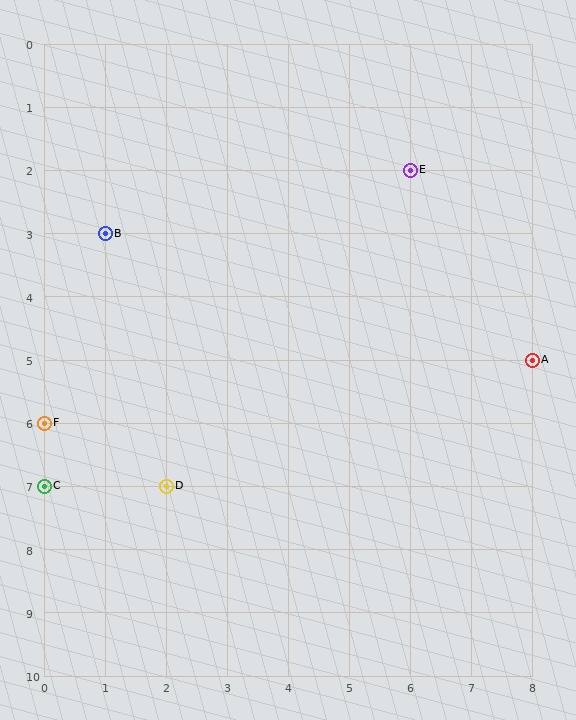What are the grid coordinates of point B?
Point B is at grid coordinates (1, 3).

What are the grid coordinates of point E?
Point E is at grid coordinates (6, 2).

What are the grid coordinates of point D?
Point D is at grid coordinates (2, 7).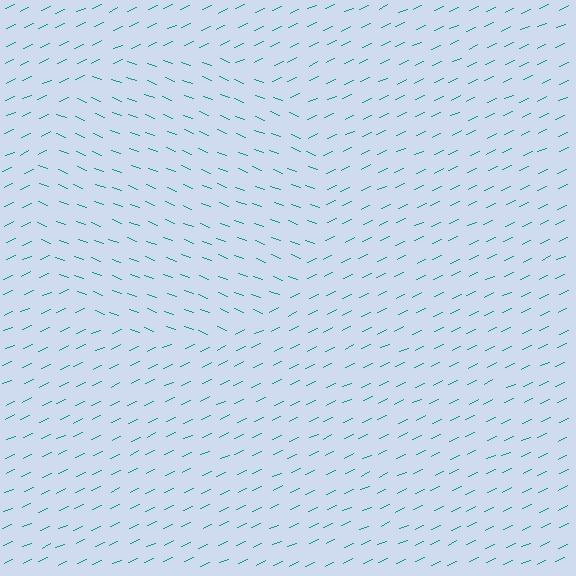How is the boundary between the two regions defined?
The boundary is defined purely by a change in line orientation (approximately 45 degrees difference). All lines are the same color and thickness.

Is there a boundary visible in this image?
Yes, there is a texture boundary formed by a change in line orientation.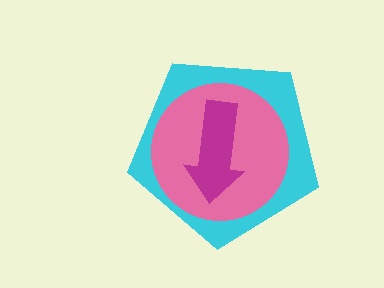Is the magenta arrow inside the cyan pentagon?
Yes.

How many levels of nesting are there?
3.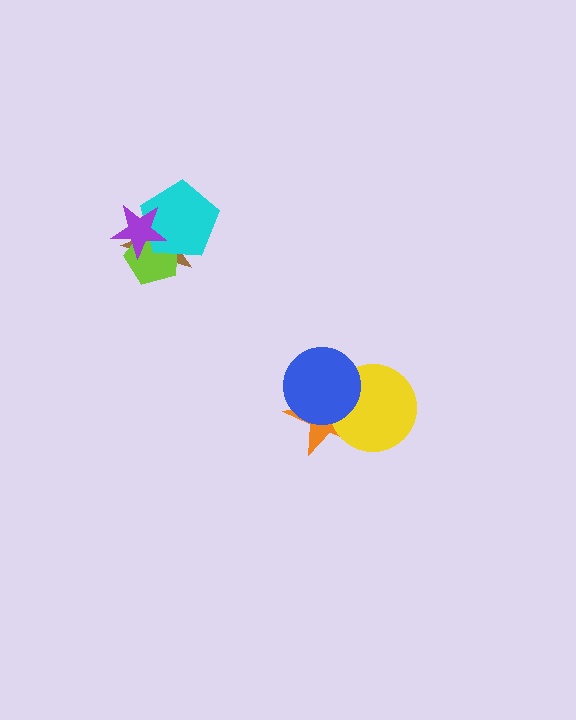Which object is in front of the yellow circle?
The blue circle is in front of the yellow circle.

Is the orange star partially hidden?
Yes, it is partially covered by another shape.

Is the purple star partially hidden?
No, no other shape covers it.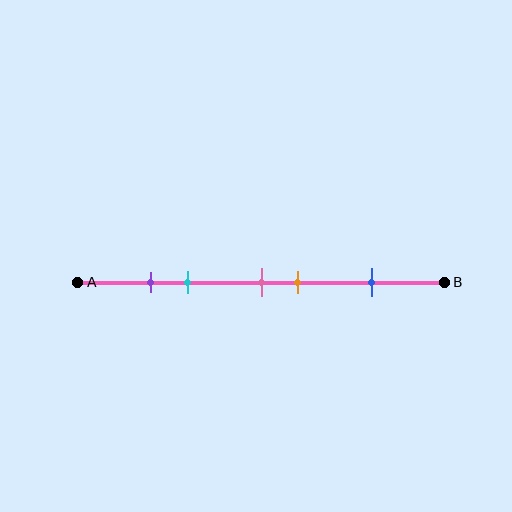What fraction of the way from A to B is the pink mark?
The pink mark is approximately 50% (0.5) of the way from A to B.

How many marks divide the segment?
There are 5 marks dividing the segment.